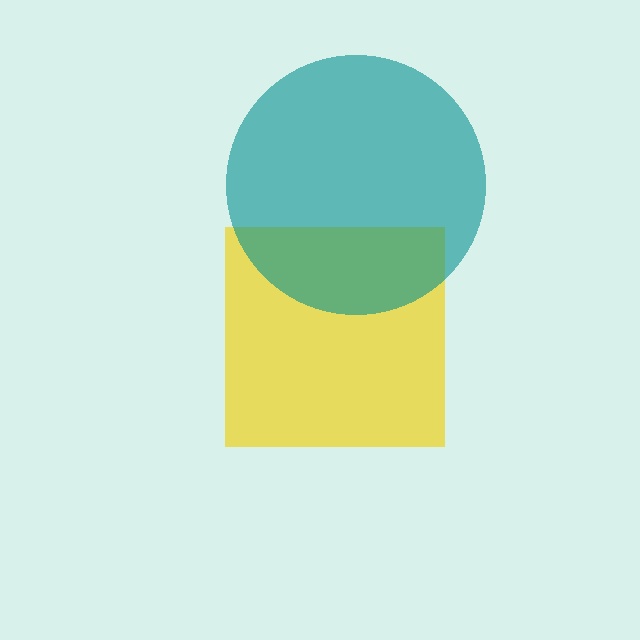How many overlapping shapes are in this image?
There are 2 overlapping shapes in the image.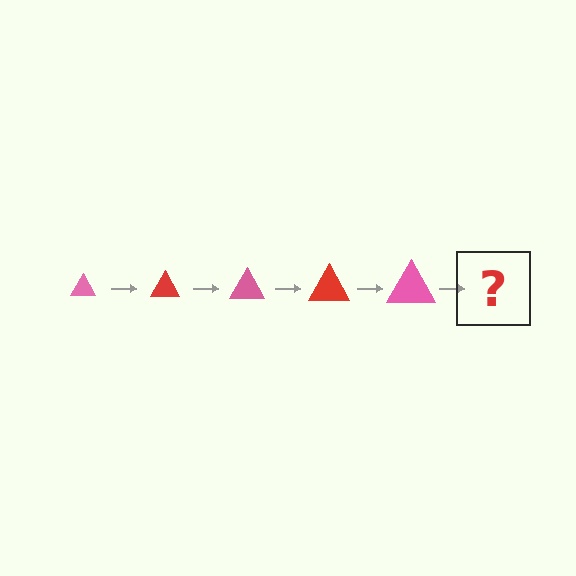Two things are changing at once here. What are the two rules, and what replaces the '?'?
The two rules are that the triangle grows larger each step and the color cycles through pink and red. The '?' should be a red triangle, larger than the previous one.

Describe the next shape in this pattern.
It should be a red triangle, larger than the previous one.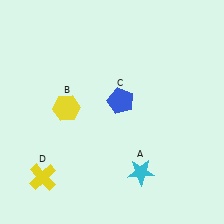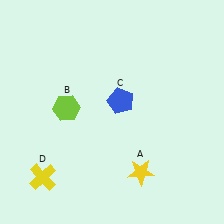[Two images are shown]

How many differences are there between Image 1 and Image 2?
There are 2 differences between the two images.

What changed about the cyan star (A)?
In Image 1, A is cyan. In Image 2, it changed to yellow.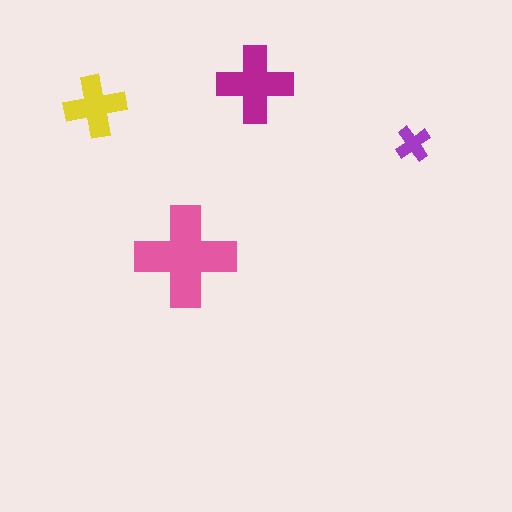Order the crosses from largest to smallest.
the pink one, the magenta one, the yellow one, the purple one.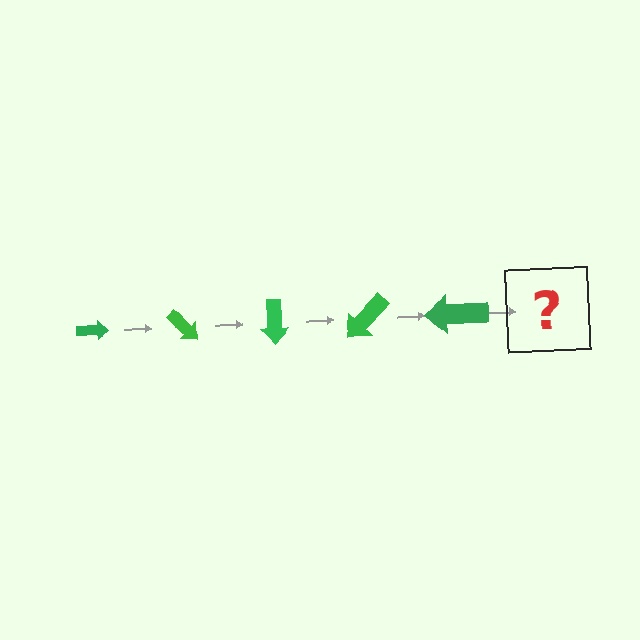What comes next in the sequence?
The next element should be an arrow, larger than the previous one and rotated 225 degrees from the start.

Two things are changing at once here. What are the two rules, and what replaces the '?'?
The two rules are that the arrow grows larger each step and it rotates 45 degrees each step. The '?' should be an arrow, larger than the previous one and rotated 225 degrees from the start.